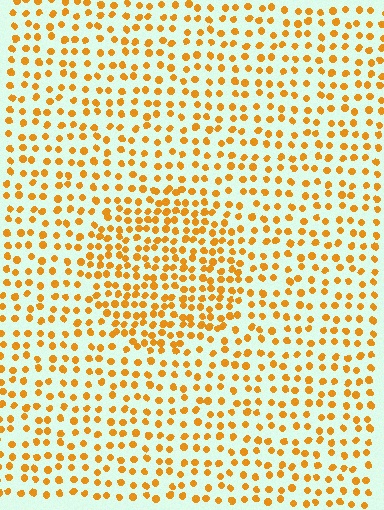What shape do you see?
I see a circle.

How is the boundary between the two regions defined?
The boundary is defined by a change in element density (approximately 1.7x ratio). All elements are the same color, size, and shape.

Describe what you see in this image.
The image contains small orange elements arranged at two different densities. A circle-shaped region is visible where the elements are more densely packed than the surrounding area.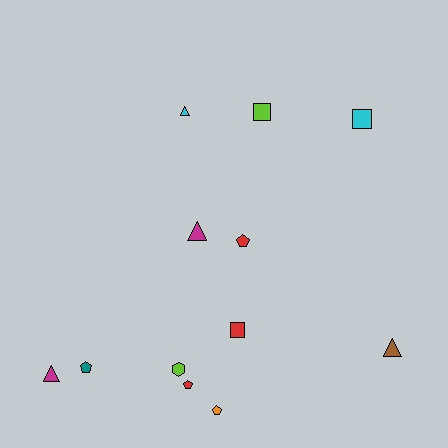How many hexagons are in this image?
There is 1 hexagon.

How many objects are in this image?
There are 12 objects.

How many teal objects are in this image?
There is 1 teal object.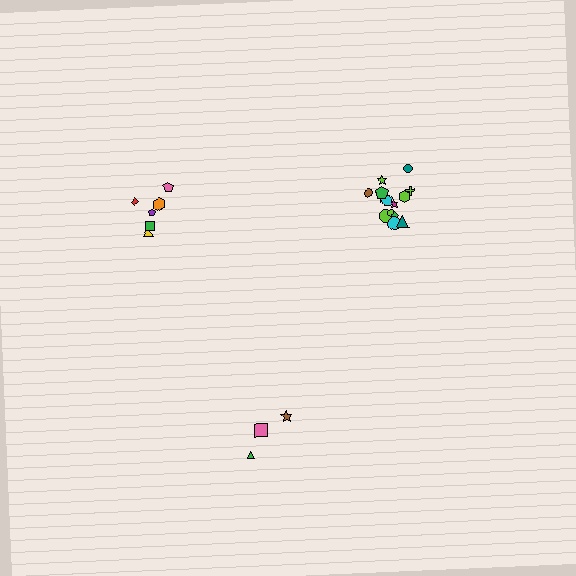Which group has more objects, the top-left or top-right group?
The top-right group.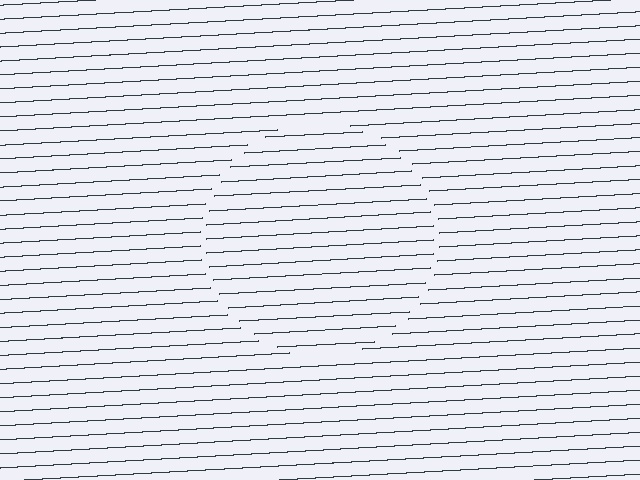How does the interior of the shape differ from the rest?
The interior of the shape contains the same grating, shifted by half a period — the contour is defined by the phase discontinuity where line-ends from the inner and outer gratings abut.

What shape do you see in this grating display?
An illusory circle. The interior of the shape contains the same grating, shifted by half a period — the contour is defined by the phase discontinuity where line-ends from the inner and outer gratings abut.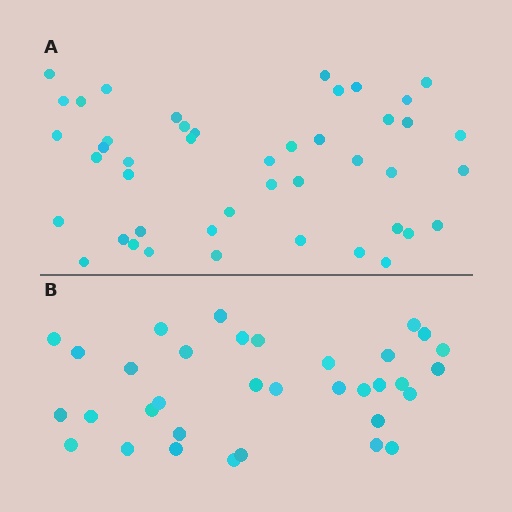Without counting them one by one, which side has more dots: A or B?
Region A (the top region) has more dots.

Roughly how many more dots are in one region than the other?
Region A has roughly 12 or so more dots than region B.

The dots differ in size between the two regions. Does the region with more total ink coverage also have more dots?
No. Region B has more total ink coverage because its dots are larger, but region A actually contains more individual dots. Total area can be misleading — the number of items is what matters here.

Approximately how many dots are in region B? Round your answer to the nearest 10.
About 30 dots. (The exact count is 34, which rounds to 30.)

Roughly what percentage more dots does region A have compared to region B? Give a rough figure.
About 30% more.